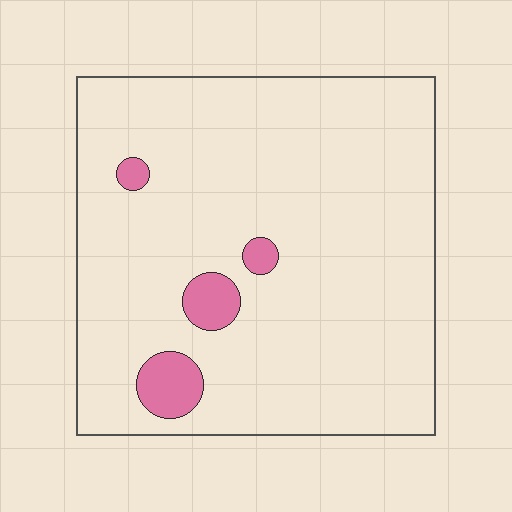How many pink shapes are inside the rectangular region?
4.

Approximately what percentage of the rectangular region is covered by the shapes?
Approximately 5%.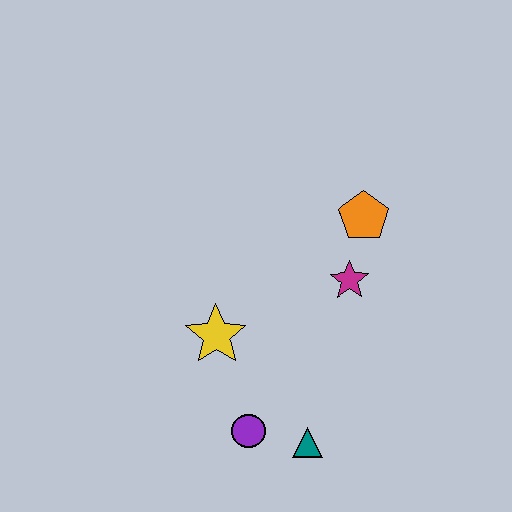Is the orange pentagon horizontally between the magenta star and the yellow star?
No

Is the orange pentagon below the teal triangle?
No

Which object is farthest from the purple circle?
The orange pentagon is farthest from the purple circle.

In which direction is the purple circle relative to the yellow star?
The purple circle is below the yellow star.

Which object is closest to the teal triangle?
The purple circle is closest to the teal triangle.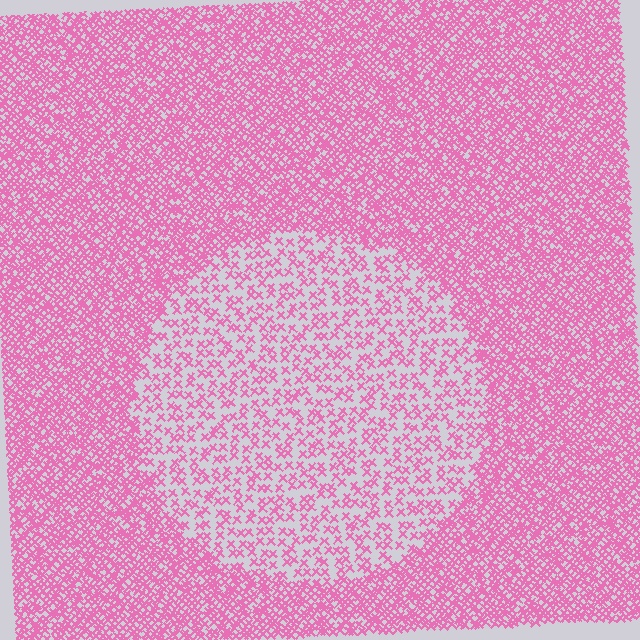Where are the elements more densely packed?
The elements are more densely packed outside the circle boundary.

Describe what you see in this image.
The image contains small pink elements arranged at two different densities. A circle-shaped region is visible where the elements are less densely packed than the surrounding area.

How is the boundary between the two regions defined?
The boundary is defined by a change in element density (approximately 2.3x ratio). All elements are the same color, size, and shape.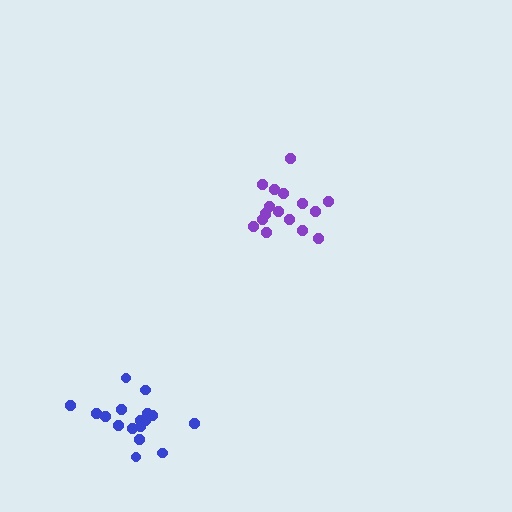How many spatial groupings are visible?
There are 2 spatial groupings.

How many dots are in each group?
Group 1: 17 dots, Group 2: 17 dots (34 total).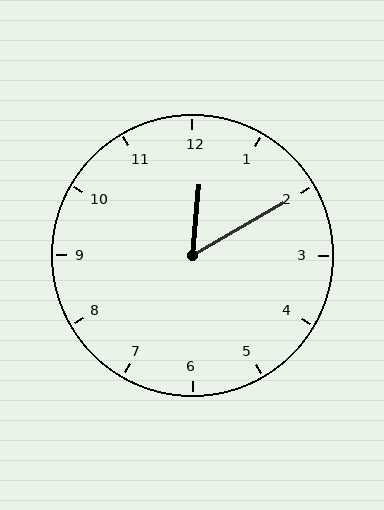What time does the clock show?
12:10.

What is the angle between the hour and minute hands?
Approximately 55 degrees.